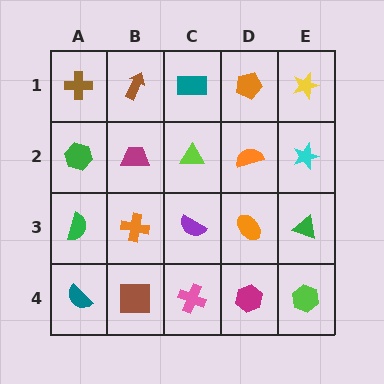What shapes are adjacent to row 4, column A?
A green semicircle (row 3, column A), a brown square (row 4, column B).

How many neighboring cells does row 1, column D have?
3.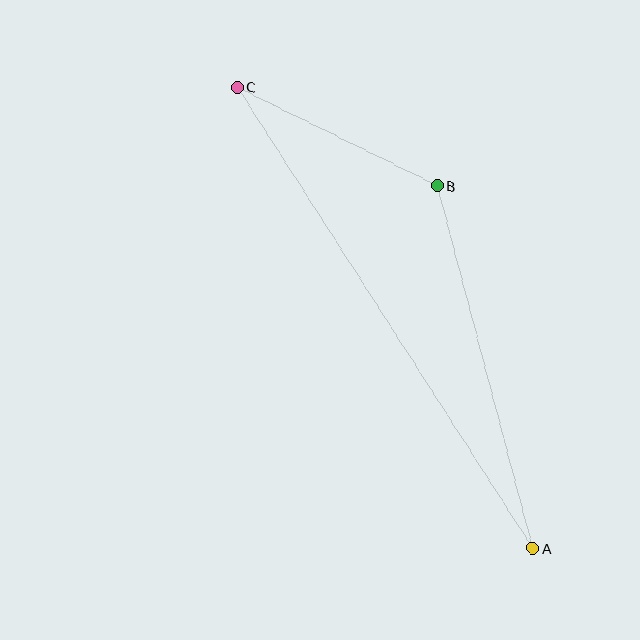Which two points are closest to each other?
Points B and C are closest to each other.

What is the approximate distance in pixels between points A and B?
The distance between A and B is approximately 375 pixels.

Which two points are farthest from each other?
Points A and C are farthest from each other.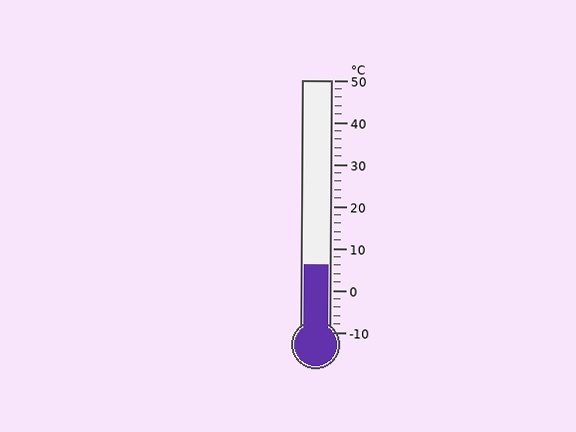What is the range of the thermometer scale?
The thermometer scale ranges from -10°C to 50°C.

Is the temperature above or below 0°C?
The temperature is above 0°C.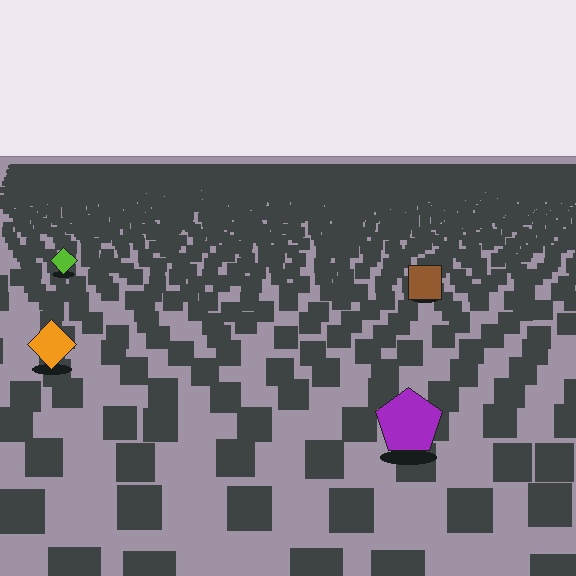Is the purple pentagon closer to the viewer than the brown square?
Yes. The purple pentagon is closer — you can tell from the texture gradient: the ground texture is coarser near it.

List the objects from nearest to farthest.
From nearest to farthest: the purple pentagon, the orange diamond, the brown square, the lime diamond.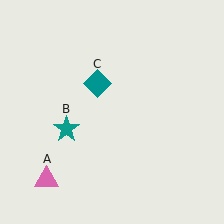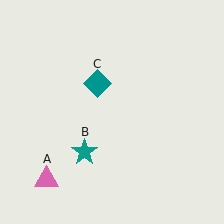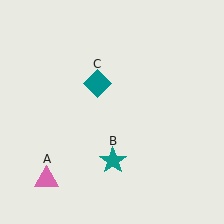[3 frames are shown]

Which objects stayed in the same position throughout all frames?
Pink triangle (object A) and teal diamond (object C) remained stationary.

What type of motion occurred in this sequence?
The teal star (object B) rotated counterclockwise around the center of the scene.